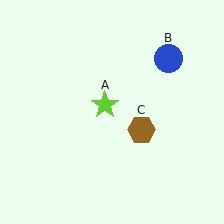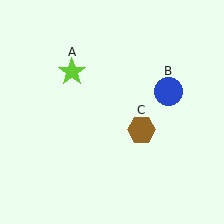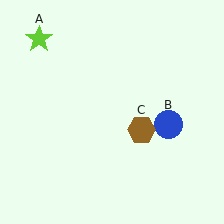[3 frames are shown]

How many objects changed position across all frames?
2 objects changed position: lime star (object A), blue circle (object B).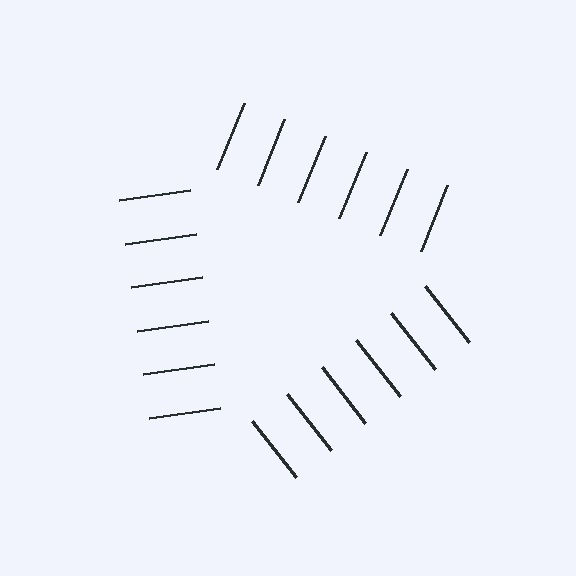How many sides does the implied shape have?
3 sides — the line-ends trace a triangle.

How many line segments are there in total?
18 — 6 along each of the 3 edges.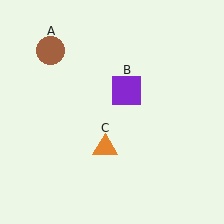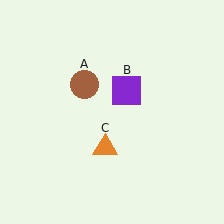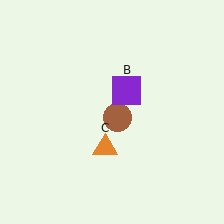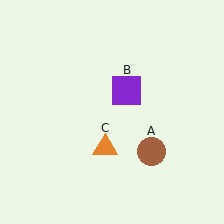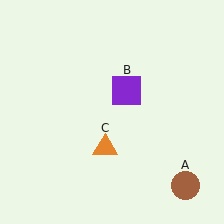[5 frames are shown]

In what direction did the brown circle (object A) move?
The brown circle (object A) moved down and to the right.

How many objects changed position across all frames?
1 object changed position: brown circle (object A).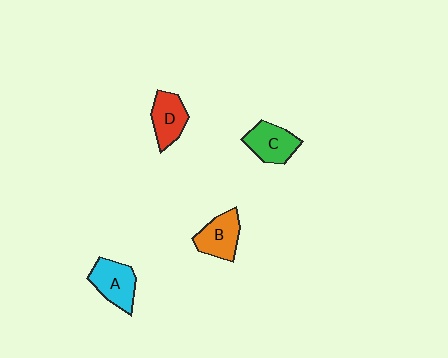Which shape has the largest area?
Shape A (cyan).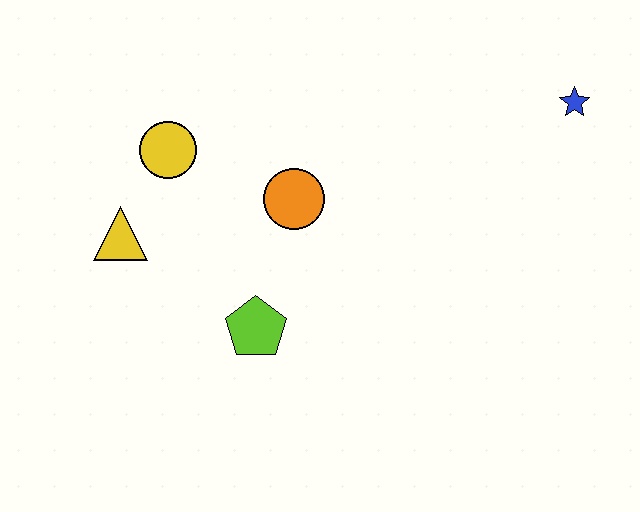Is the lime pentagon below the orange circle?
Yes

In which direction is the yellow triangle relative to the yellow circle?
The yellow triangle is below the yellow circle.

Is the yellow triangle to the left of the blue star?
Yes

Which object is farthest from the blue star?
The yellow triangle is farthest from the blue star.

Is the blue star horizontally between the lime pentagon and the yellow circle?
No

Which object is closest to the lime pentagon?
The orange circle is closest to the lime pentagon.